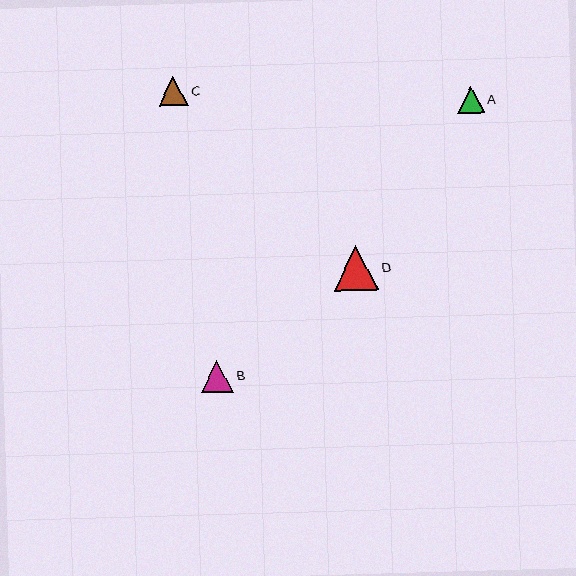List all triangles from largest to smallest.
From largest to smallest: D, B, C, A.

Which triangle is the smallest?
Triangle A is the smallest with a size of approximately 26 pixels.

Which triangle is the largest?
Triangle D is the largest with a size of approximately 45 pixels.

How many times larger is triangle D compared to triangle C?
Triangle D is approximately 1.5 times the size of triangle C.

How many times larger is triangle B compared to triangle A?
Triangle B is approximately 1.2 times the size of triangle A.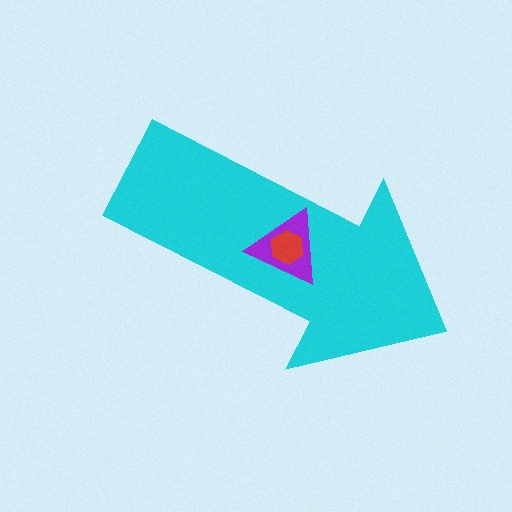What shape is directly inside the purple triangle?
The red hexagon.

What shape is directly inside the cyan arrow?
The purple triangle.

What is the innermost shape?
The red hexagon.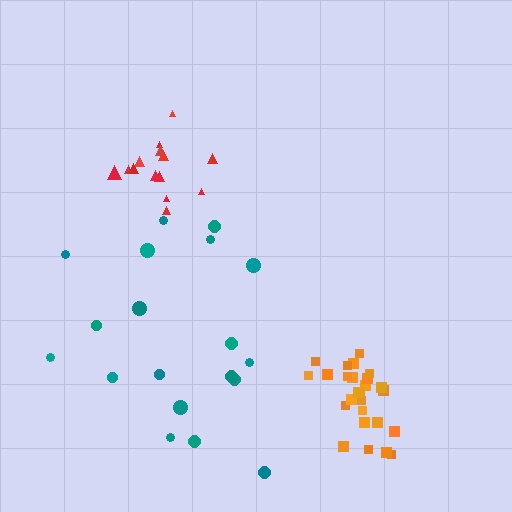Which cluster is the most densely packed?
Orange.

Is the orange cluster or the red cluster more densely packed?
Orange.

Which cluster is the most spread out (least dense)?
Teal.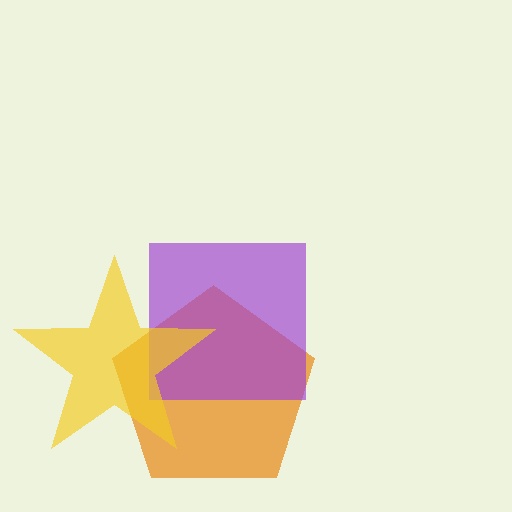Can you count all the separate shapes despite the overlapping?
Yes, there are 3 separate shapes.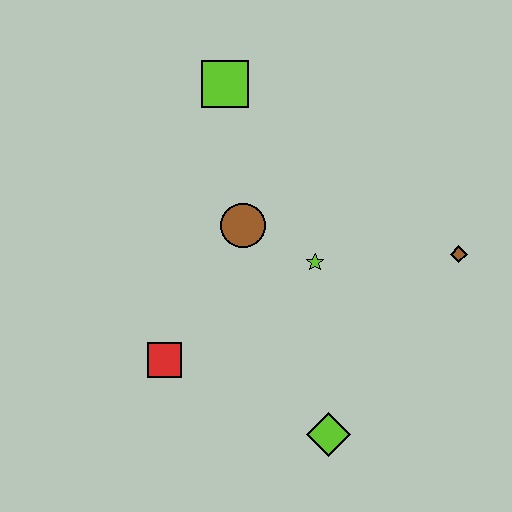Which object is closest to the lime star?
The brown circle is closest to the lime star.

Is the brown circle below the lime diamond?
No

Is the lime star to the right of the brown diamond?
No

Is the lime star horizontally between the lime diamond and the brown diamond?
No